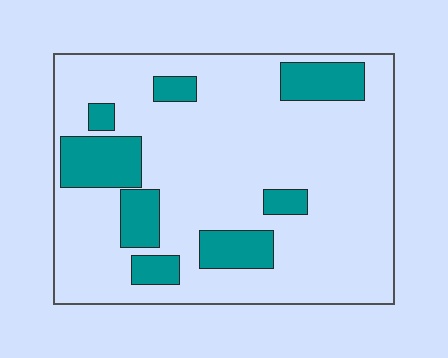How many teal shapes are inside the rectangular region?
8.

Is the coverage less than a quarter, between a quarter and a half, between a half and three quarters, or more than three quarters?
Less than a quarter.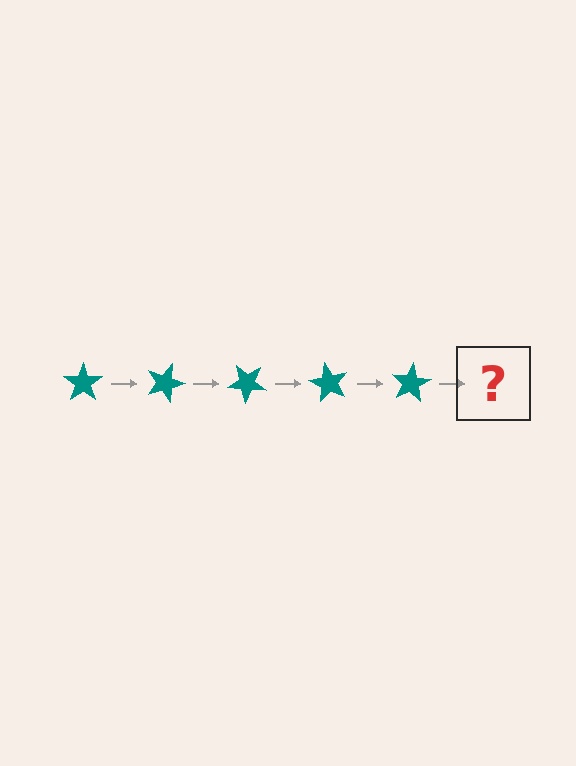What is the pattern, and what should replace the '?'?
The pattern is that the star rotates 20 degrees each step. The '?' should be a teal star rotated 100 degrees.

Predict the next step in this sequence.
The next step is a teal star rotated 100 degrees.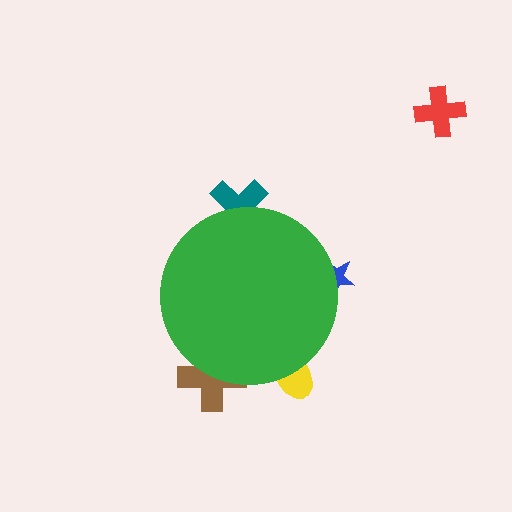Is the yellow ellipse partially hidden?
Yes, the yellow ellipse is partially hidden behind the green circle.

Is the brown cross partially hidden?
Yes, the brown cross is partially hidden behind the green circle.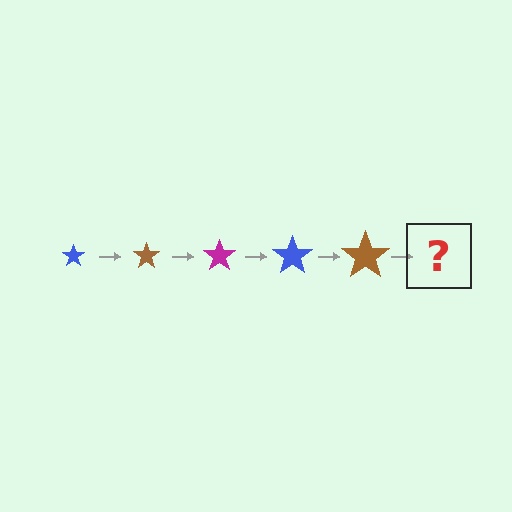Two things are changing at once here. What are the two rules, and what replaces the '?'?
The two rules are that the star grows larger each step and the color cycles through blue, brown, and magenta. The '?' should be a magenta star, larger than the previous one.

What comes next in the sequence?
The next element should be a magenta star, larger than the previous one.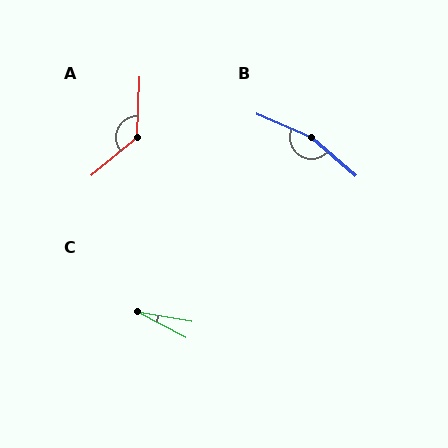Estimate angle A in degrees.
Approximately 132 degrees.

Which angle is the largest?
B, at approximately 163 degrees.